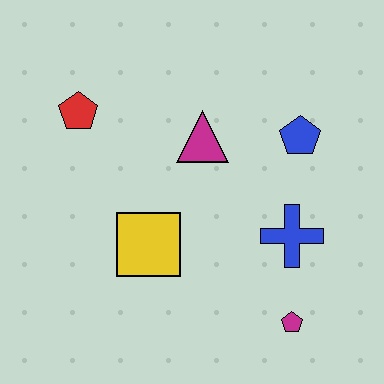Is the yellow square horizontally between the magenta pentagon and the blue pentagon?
No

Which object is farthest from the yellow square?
The blue pentagon is farthest from the yellow square.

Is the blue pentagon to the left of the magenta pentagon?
No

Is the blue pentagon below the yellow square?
No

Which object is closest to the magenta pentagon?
The blue cross is closest to the magenta pentagon.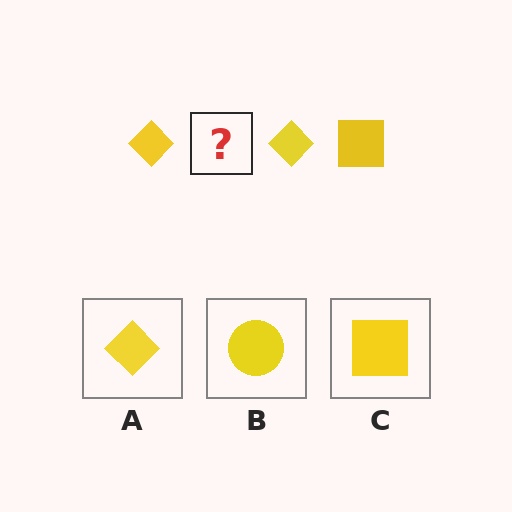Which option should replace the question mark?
Option C.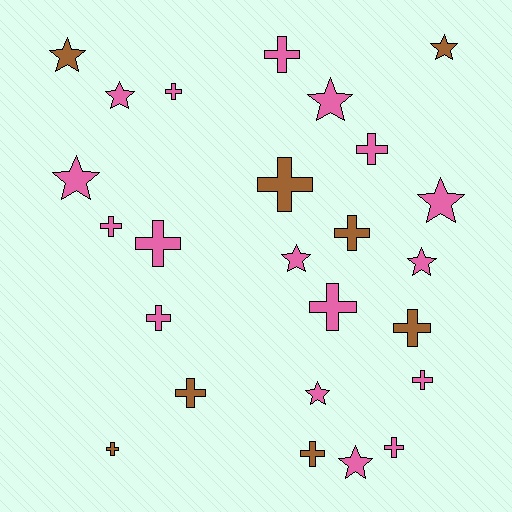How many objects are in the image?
There are 25 objects.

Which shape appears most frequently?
Cross, with 15 objects.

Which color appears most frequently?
Pink, with 17 objects.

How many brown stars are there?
There are 2 brown stars.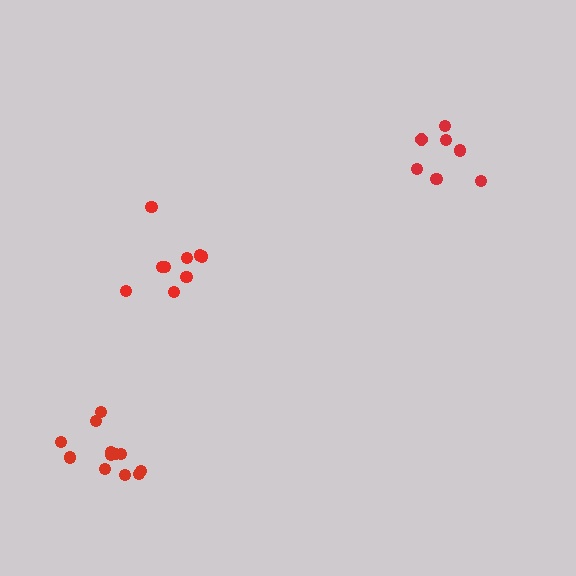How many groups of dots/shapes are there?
There are 3 groups.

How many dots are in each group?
Group 1: 7 dots, Group 2: 12 dots, Group 3: 9 dots (28 total).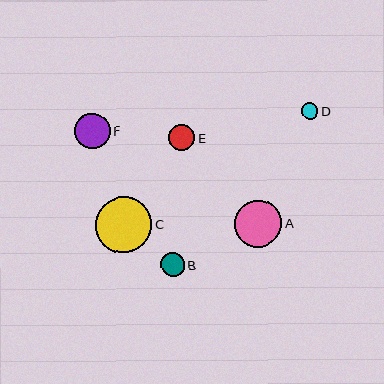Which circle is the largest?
Circle C is the largest with a size of approximately 56 pixels.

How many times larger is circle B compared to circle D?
Circle B is approximately 1.5 times the size of circle D.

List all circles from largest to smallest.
From largest to smallest: C, A, F, E, B, D.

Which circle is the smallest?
Circle D is the smallest with a size of approximately 16 pixels.